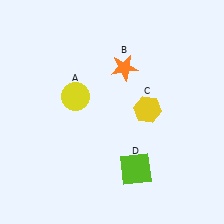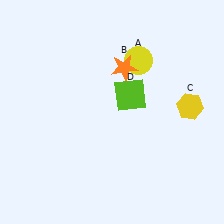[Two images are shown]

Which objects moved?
The objects that moved are: the yellow circle (A), the yellow hexagon (C), the lime square (D).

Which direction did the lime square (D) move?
The lime square (D) moved up.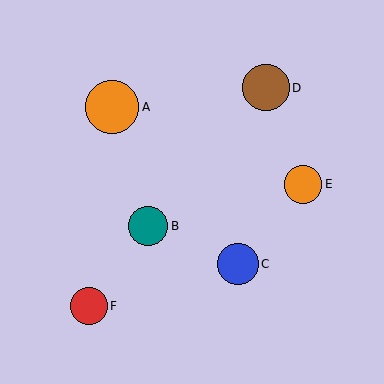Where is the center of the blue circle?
The center of the blue circle is at (238, 264).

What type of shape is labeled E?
Shape E is an orange circle.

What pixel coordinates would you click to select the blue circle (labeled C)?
Click at (238, 264) to select the blue circle C.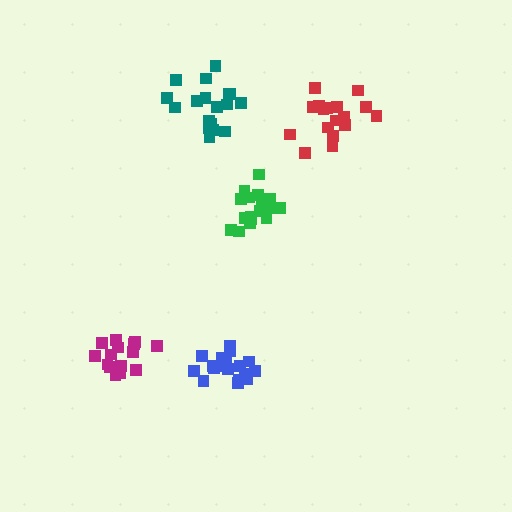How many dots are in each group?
Group 1: 18 dots, Group 2: 18 dots, Group 3: 16 dots, Group 4: 19 dots, Group 5: 17 dots (88 total).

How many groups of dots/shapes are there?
There are 5 groups.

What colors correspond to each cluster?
The clusters are colored: green, teal, magenta, blue, red.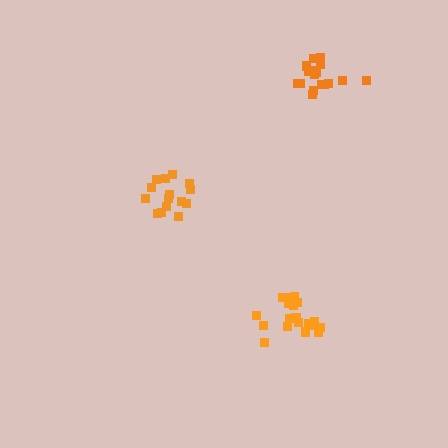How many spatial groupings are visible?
There are 3 spatial groupings.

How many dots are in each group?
Group 1: 15 dots, Group 2: 19 dots, Group 3: 18 dots (52 total).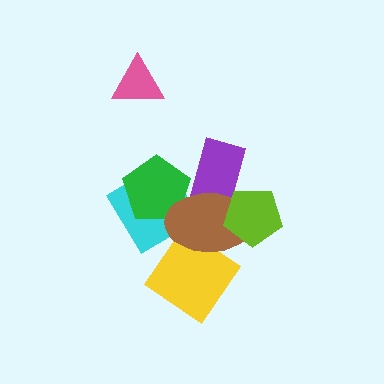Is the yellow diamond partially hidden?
Yes, it is partially covered by another shape.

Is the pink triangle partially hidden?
No, no other shape covers it.